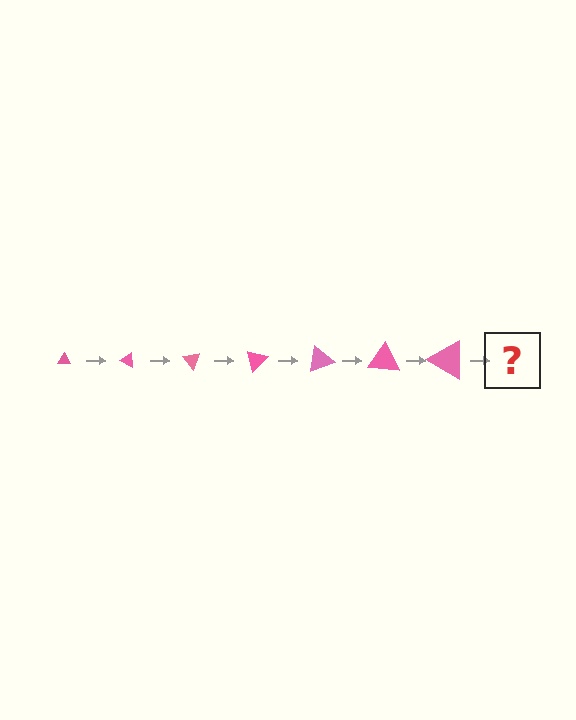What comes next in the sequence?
The next element should be a triangle, larger than the previous one and rotated 175 degrees from the start.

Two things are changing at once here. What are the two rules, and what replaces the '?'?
The two rules are that the triangle grows larger each step and it rotates 25 degrees each step. The '?' should be a triangle, larger than the previous one and rotated 175 degrees from the start.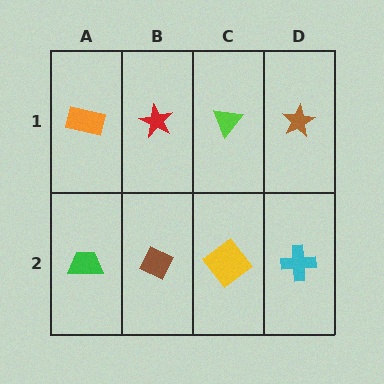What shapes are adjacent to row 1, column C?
A yellow diamond (row 2, column C), a red star (row 1, column B), a brown star (row 1, column D).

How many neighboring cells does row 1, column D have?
2.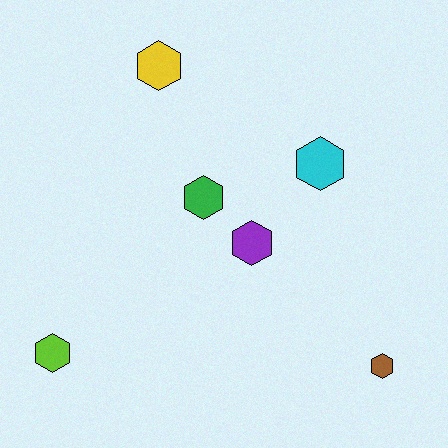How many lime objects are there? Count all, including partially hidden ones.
There is 1 lime object.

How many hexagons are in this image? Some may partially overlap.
There are 6 hexagons.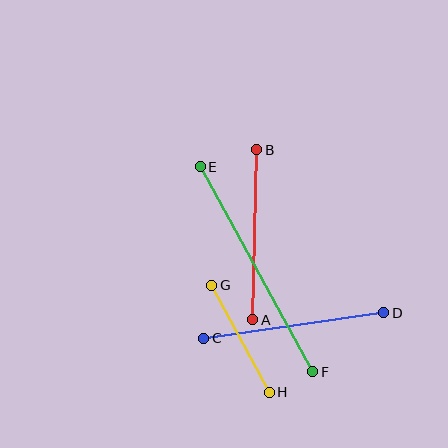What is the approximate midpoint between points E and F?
The midpoint is at approximately (256, 269) pixels.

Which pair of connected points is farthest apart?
Points E and F are farthest apart.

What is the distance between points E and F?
The distance is approximately 234 pixels.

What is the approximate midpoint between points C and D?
The midpoint is at approximately (294, 325) pixels.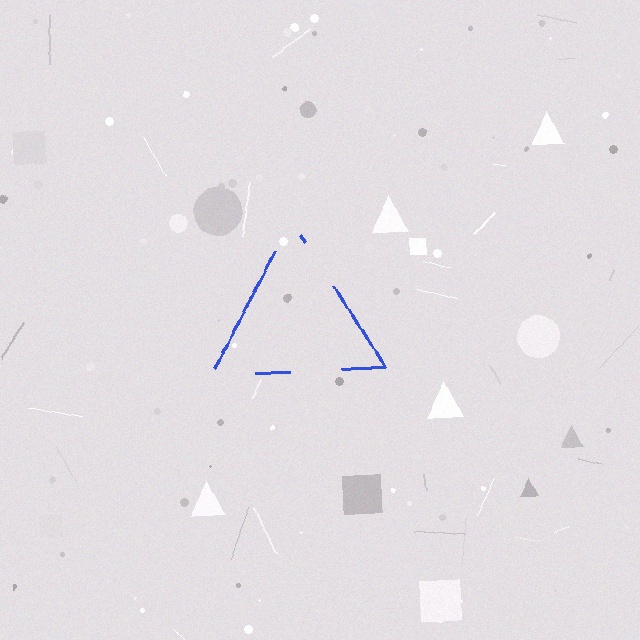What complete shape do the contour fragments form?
The contour fragments form a triangle.